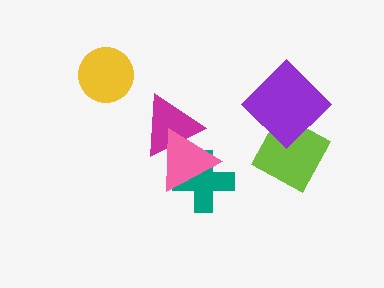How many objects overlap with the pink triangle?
2 objects overlap with the pink triangle.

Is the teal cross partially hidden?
Yes, it is partially covered by another shape.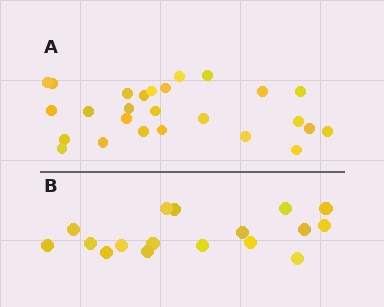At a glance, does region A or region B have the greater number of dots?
Region A (the top region) has more dots.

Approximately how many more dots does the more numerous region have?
Region A has roughly 8 or so more dots than region B.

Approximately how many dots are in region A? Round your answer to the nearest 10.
About 30 dots. (The exact count is 26, which rounds to 30.)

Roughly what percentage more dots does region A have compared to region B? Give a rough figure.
About 55% more.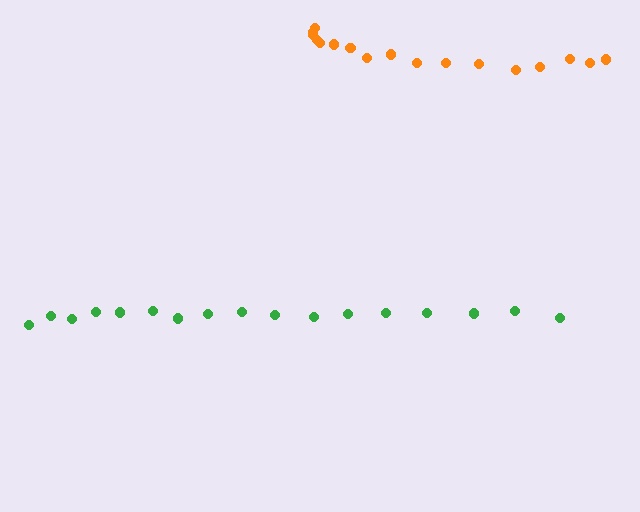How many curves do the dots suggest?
There are 2 distinct paths.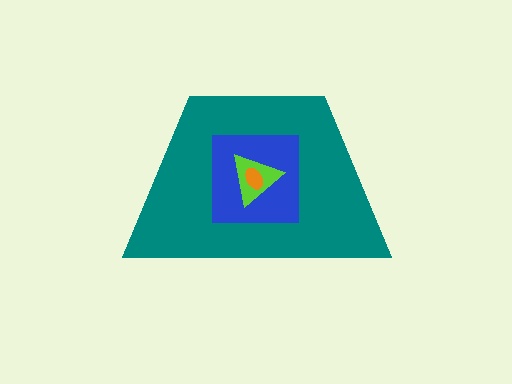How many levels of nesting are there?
4.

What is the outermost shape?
The teal trapezoid.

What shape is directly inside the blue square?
The lime triangle.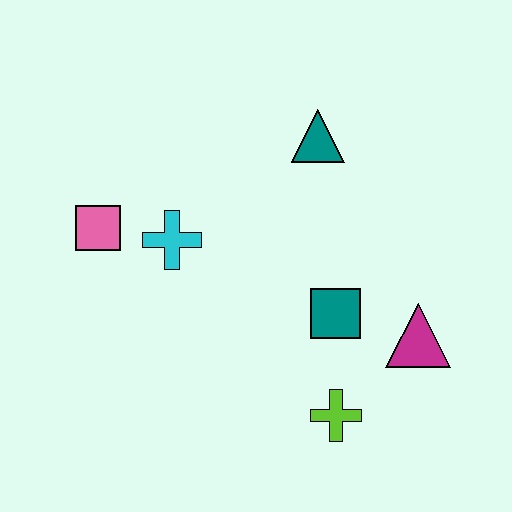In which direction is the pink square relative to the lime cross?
The pink square is to the left of the lime cross.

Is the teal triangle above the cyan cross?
Yes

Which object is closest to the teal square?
The magenta triangle is closest to the teal square.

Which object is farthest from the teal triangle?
The lime cross is farthest from the teal triangle.